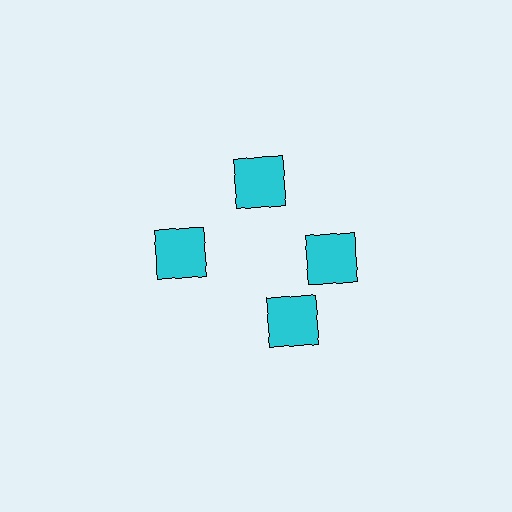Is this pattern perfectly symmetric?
No. The 4 cyan squares are arranged in a ring, but one element near the 6 o'clock position is rotated out of alignment along the ring, breaking the 4-fold rotational symmetry.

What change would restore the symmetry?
The symmetry would be restored by rotating it back into even spacing with its neighbors so that all 4 squares sit at equal angles and equal distance from the center.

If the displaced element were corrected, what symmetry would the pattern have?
It would have 4-fold rotational symmetry — the pattern would map onto itself every 90 degrees.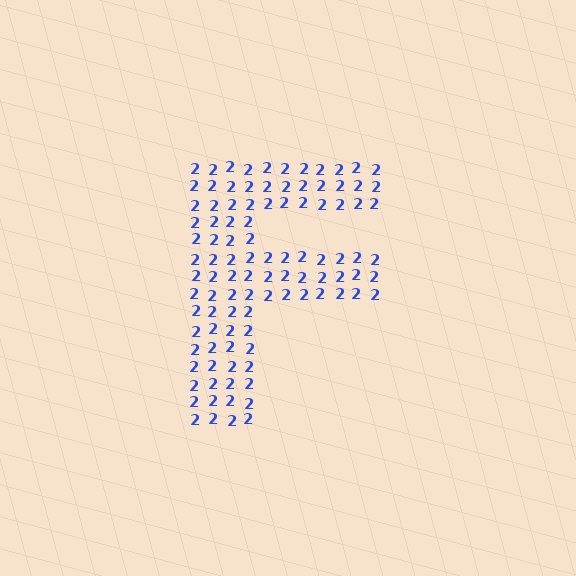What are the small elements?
The small elements are digit 2's.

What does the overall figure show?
The overall figure shows the letter F.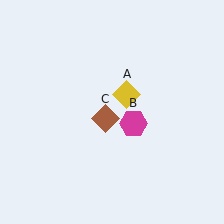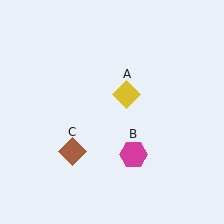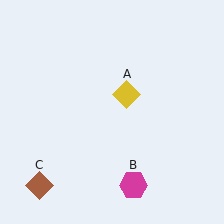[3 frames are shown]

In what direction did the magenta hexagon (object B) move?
The magenta hexagon (object B) moved down.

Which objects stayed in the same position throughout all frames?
Yellow diamond (object A) remained stationary.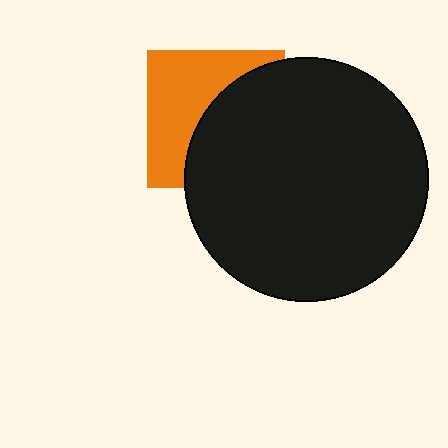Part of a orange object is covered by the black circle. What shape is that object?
It is a square.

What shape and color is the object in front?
The object in front is a black circle.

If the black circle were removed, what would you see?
You would see the complete orange square.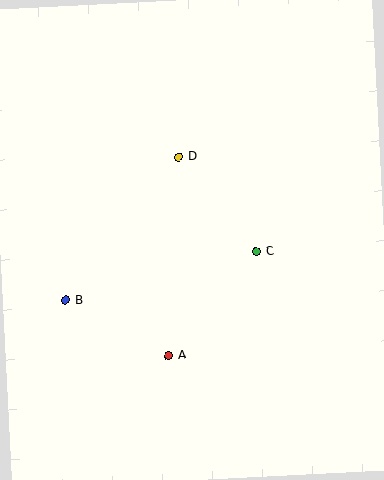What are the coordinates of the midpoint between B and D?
The midpoint between B and D is at (122, 228).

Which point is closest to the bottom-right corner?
Point A is closest to the bottom-right corner.